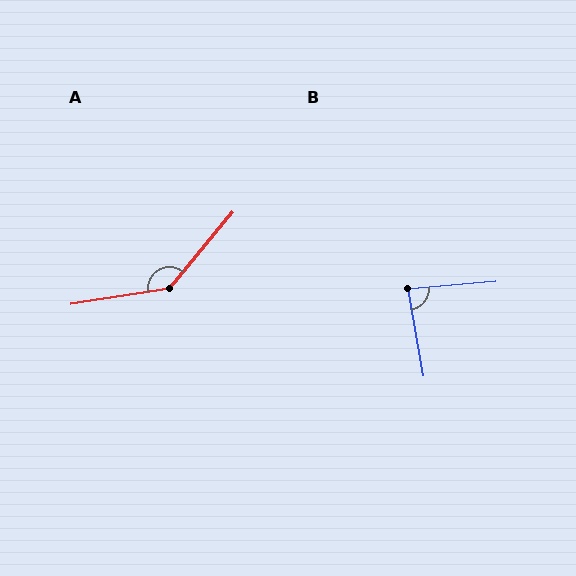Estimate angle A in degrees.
Approximately 138 degrees.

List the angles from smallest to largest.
B (85°), A (138°).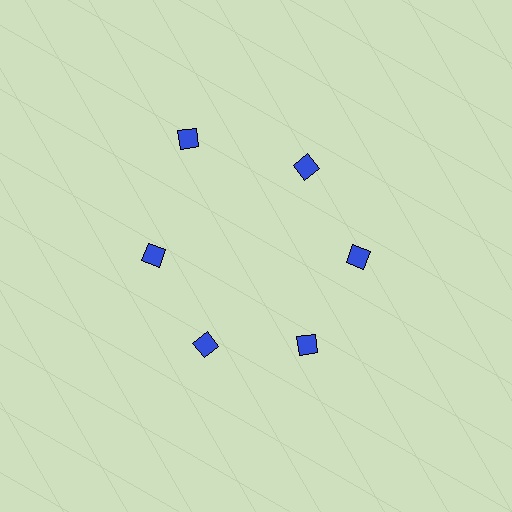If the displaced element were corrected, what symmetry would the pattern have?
It would have 6-fold rotational symmetry — the pattern would map onto itself every 60 degrees.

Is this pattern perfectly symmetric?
No. The 6 blue diamonds are arranged in a ring, but one element near the 11 o'clock position is pushed outward from the center, breaking the 6-fold rotational symmetry.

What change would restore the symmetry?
The symmetry would be restored by moving it inward, back onto the ring so that all 6 diamonds sit at equal angles and equal distance from the center.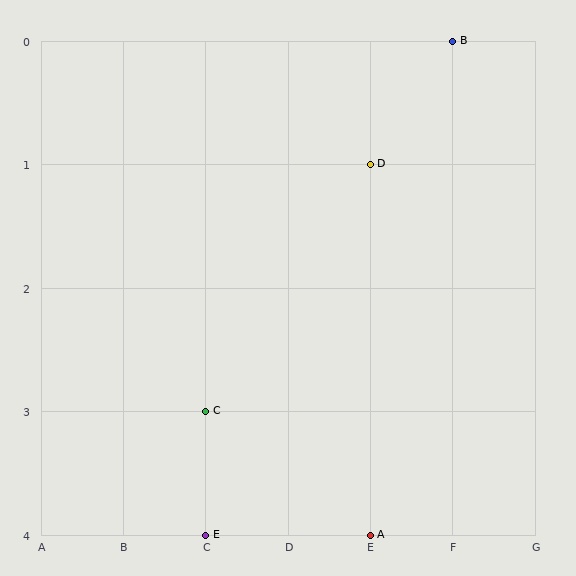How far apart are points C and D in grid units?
Points C and D are 2 columns and 2 rows apart (about 2.8 grid units diagonally).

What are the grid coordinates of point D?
Point D is at grid coordinates (E, 1).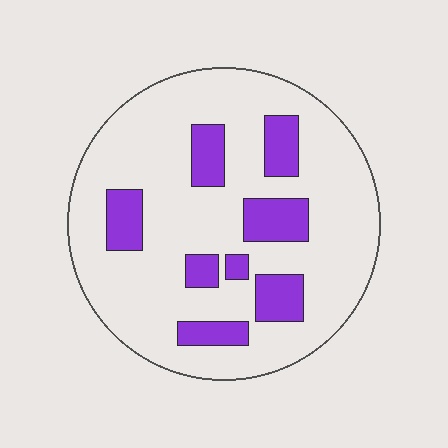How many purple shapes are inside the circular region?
8.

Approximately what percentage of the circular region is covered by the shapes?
Approximately 20%.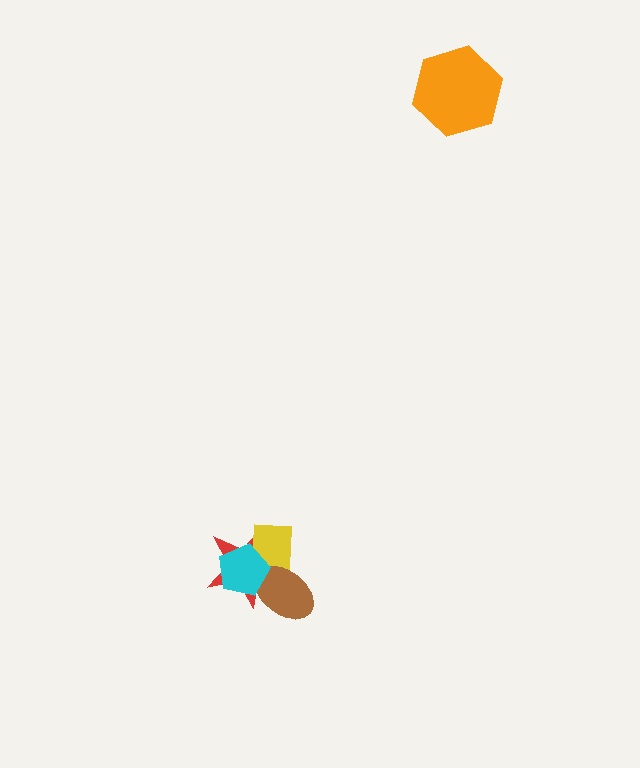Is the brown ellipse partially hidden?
Yes, it is partially covered by another shape.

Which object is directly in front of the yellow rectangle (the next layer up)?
The brown ellipse is directly in front of the yellow rectangle.